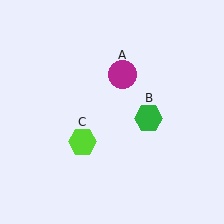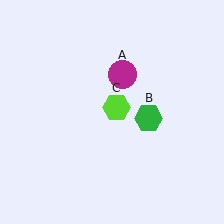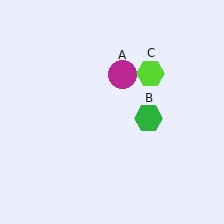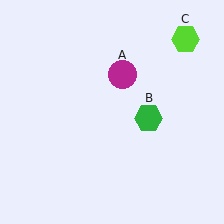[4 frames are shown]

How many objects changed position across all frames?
1 object changed position: lime hexagon (object C).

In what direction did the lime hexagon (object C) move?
The lime hexagon (object C) moved up and to the right.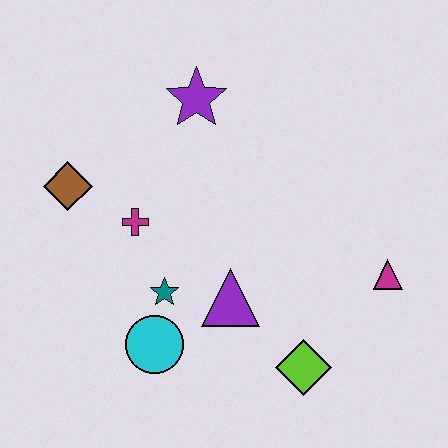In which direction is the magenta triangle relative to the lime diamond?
The magenta triangle is above the lime diamond.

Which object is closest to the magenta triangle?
The lime diamond is closest to the magenta triangle.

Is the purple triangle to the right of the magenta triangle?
No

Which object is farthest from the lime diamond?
The brown diamond is farthest from the lime diamond.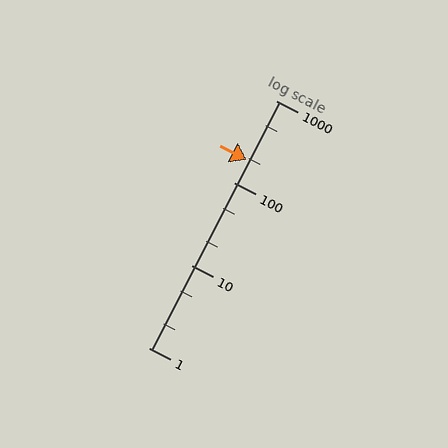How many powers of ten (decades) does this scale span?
The scale spans 3 decades, from 1 to 1000.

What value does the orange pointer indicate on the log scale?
The pointer indicates approximately 190.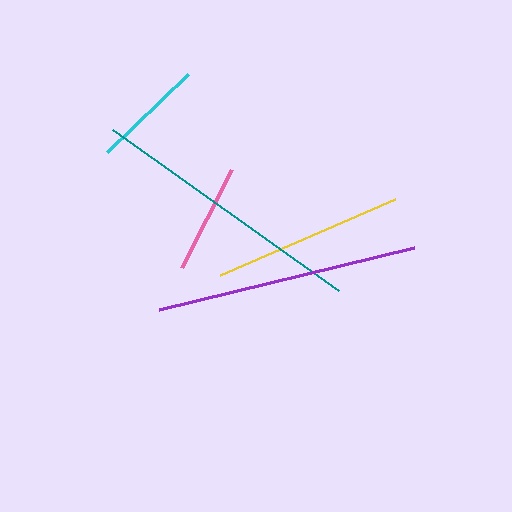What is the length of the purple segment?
The purple segment is approximately 262 pixels long.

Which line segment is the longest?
The teal line is the longest at approximately 278 pixels.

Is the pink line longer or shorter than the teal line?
The teal line is longer than the pink line.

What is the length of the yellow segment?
The yellow segment is approximately 191 pixels long.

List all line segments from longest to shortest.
From longest to shortest: teal, purple, yellow, cyan, pink.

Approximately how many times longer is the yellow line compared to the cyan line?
The yellow line is approximately 1.7 times the length of the cyan line.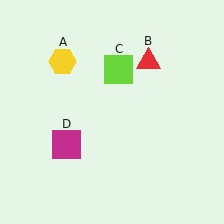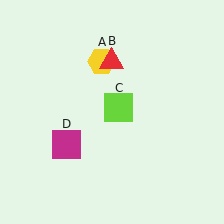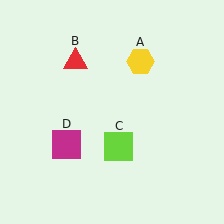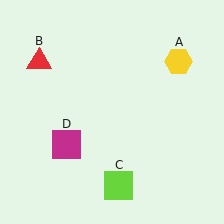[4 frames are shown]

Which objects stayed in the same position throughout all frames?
Magenta square (object D) remained stationary.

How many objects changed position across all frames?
3 objects changed position: yellow hexagon (object A), red triangle (object B), lime square (object C).